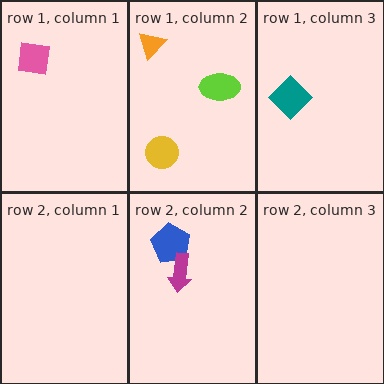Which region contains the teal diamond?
The row 1, column 3 region.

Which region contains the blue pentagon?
The row 2, column 2 region.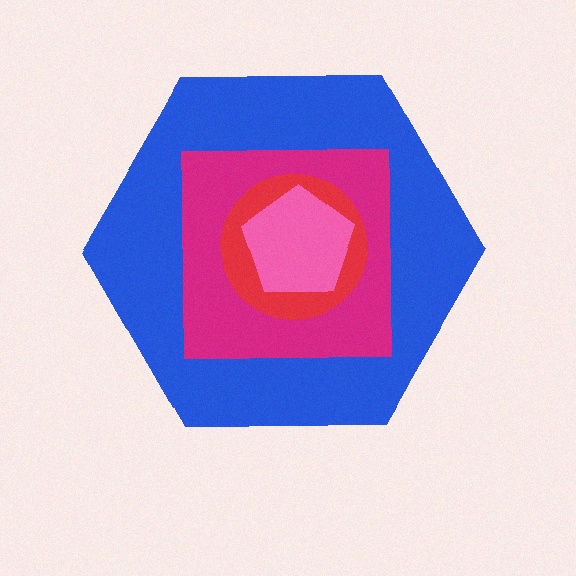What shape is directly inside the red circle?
The pink pentagon.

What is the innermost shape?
The pink pentagon.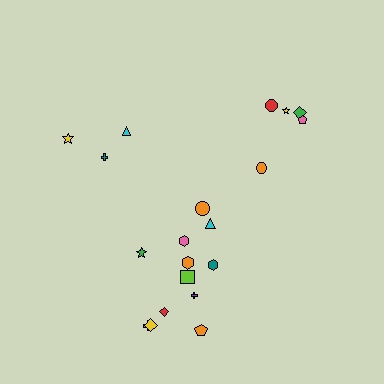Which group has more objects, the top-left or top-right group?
The top-right group.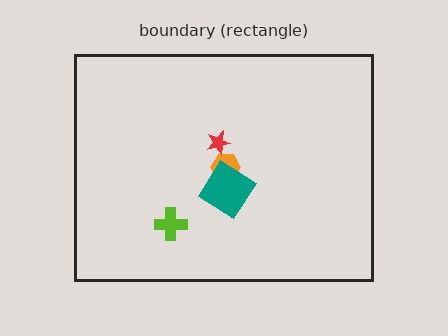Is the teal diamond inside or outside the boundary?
Inside.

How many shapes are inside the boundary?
4 inside, 0 outside.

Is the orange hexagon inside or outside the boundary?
Inside.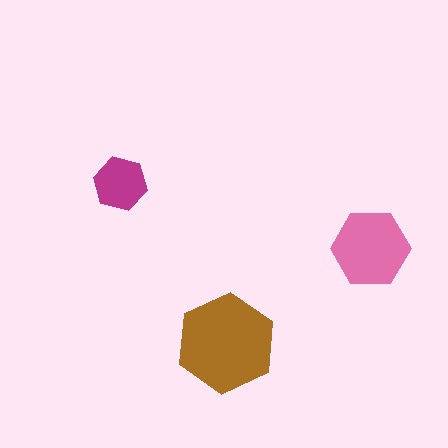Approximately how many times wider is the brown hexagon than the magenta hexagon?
About 2 times wider.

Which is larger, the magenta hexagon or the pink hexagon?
The pink one.